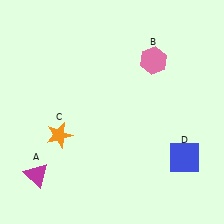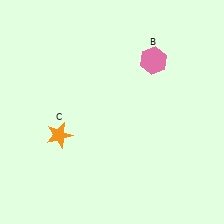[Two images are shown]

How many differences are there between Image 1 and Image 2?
There are 2 differences between the two images.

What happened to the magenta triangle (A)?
The magenta triangle (A) was removed in Image 2. It was in the bottom-left area of Image 1.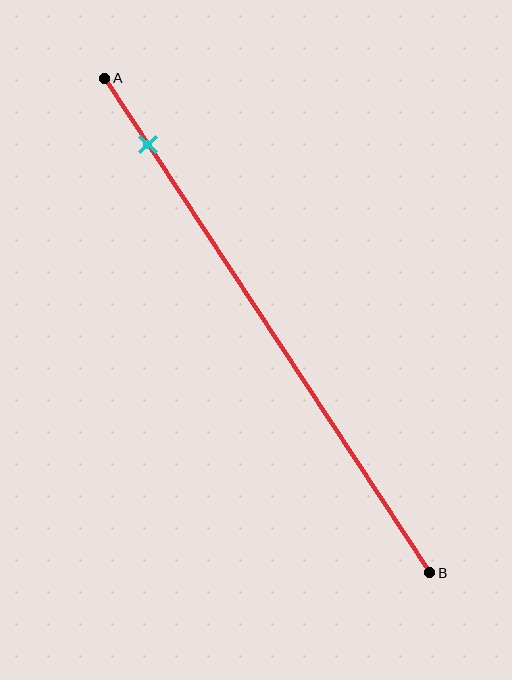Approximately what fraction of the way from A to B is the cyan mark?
The cyan mark is approximately 15% of the way from A to B.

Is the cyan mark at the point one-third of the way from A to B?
No, the mark is at about 15% from A, not at the 33% one-third point.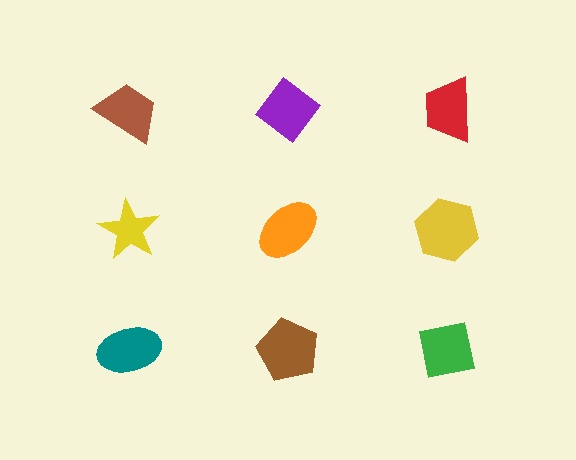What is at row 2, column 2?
An orange ellipse.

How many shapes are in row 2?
3 shapes.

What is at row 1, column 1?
A brown trapezoid.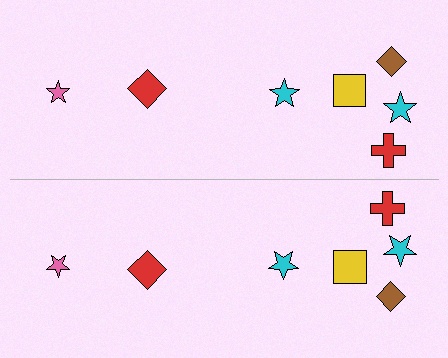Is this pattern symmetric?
Yes, this pattern has bilateral (reflection) symmetry.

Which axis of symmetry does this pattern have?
The pattern has a horizontal axis of symmetry running through the center of the image.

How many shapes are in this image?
There are 14 shapes in this image.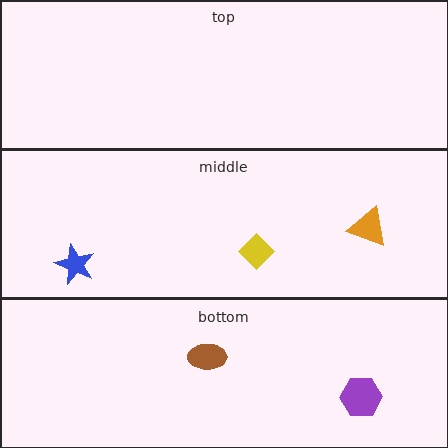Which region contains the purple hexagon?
The bottom region.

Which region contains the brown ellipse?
The bottom region.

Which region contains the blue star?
The middle region.